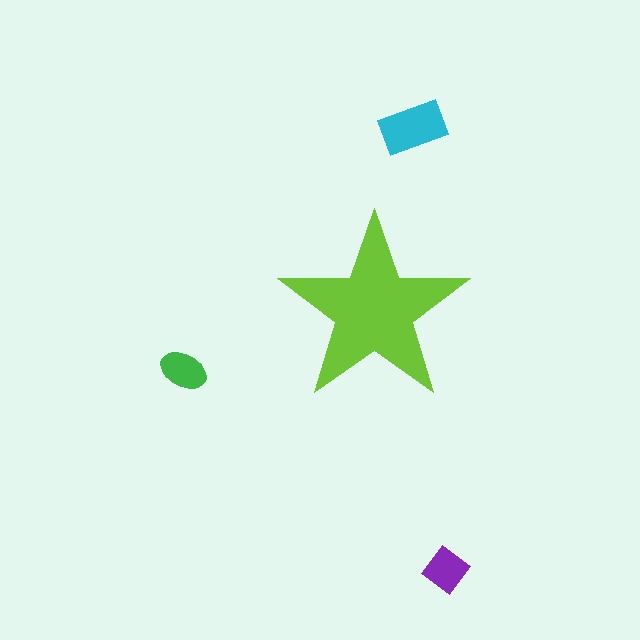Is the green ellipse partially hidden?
No, the green ellipse is fully visible.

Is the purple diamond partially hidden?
No, the purple diamond is fully visible.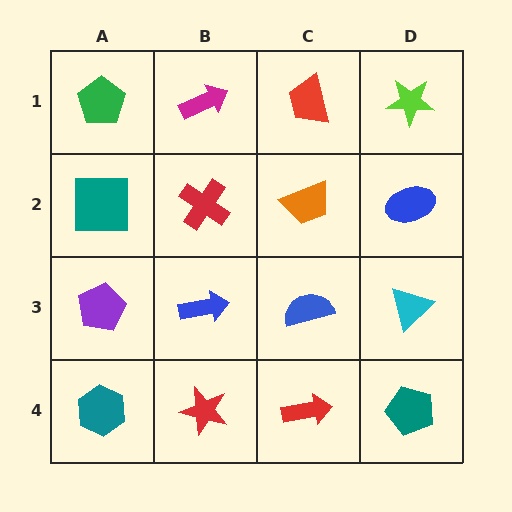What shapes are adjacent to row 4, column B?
A blue arrow (row 3, column B), a teal hexagon (row 4, column A), a red arrow (row 4, column C).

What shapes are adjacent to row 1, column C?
An orange trapezoid (row 2, column C), a magenta arrow (row 1, column B), a lime star (row 1, column D).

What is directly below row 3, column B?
A red star.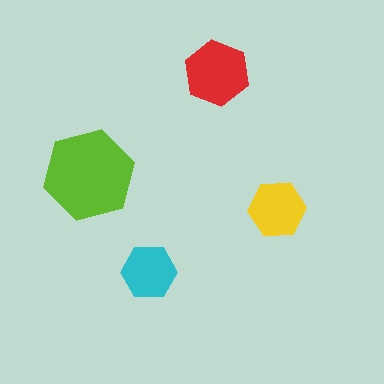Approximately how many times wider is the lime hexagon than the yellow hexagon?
About 1.5 times wider.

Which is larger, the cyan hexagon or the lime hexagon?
The lime one.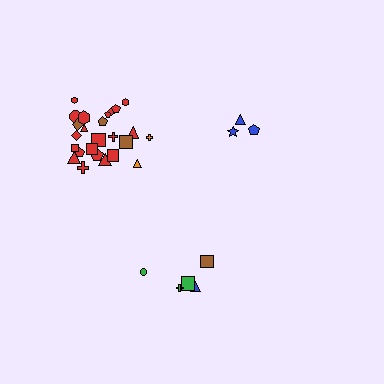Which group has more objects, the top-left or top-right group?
The top-left group.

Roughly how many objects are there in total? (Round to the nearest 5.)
Roughly 35 objects in total.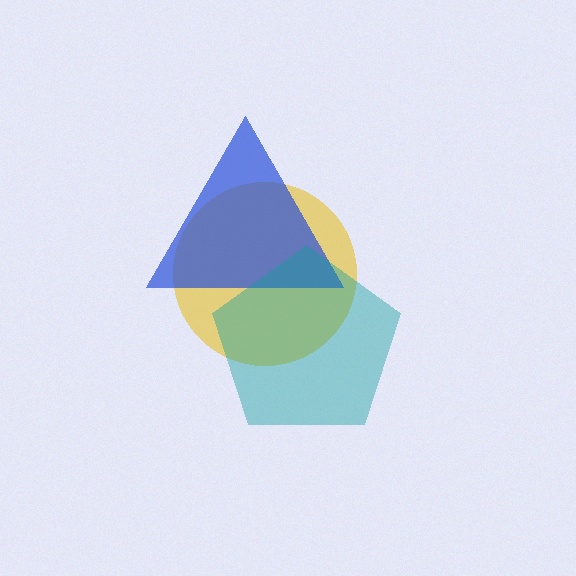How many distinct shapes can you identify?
There are 3 distinct shapes: a yellow circle, a blue triangle, a teal pentagon.